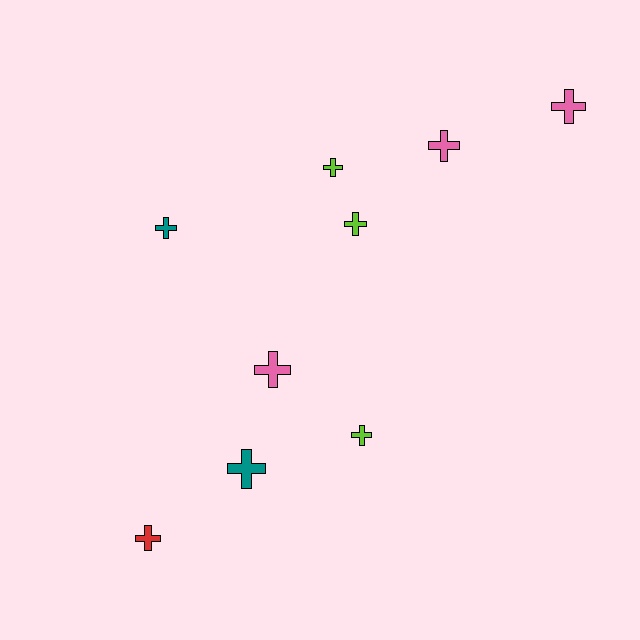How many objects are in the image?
There are 9 objects.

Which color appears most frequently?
Pink, with 3 objects.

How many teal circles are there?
There are no teal circles.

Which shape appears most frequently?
Cross, with 9 objects.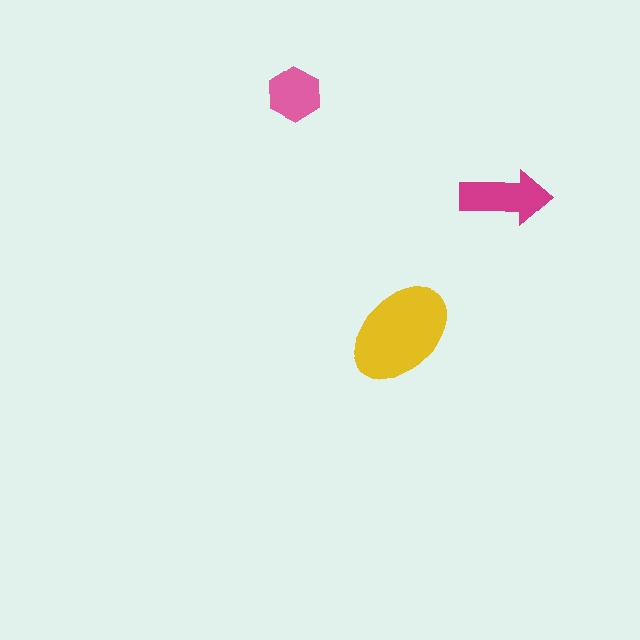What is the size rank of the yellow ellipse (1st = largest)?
1st.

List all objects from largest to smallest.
The yellow ellipse, the magenta arrow, the pink hexagon.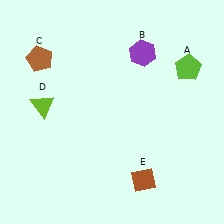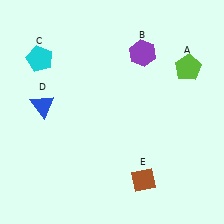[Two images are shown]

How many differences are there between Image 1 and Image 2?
There are 2 differences between the two images.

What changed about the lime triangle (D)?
In Image 1, D is lime. In Image 2, it changed to blue.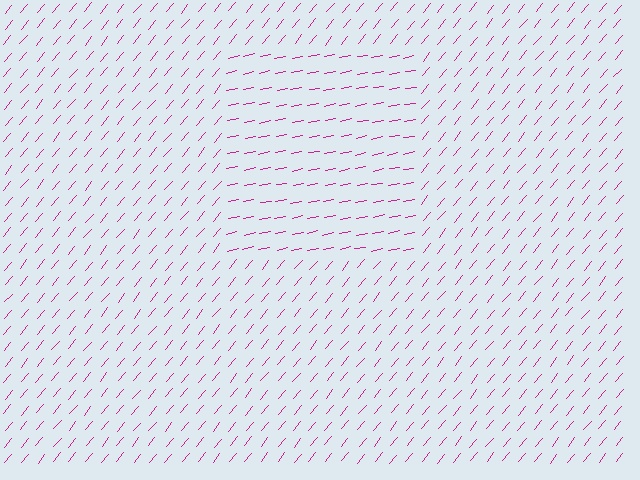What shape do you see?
I see a rectangle.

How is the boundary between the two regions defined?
The boundary is defined purely by a change in line orientation (approximately 39 degrees difference). All lines are the same color and thickness.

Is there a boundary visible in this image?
Yes, there is a texture boundary formed by a change in line orientation.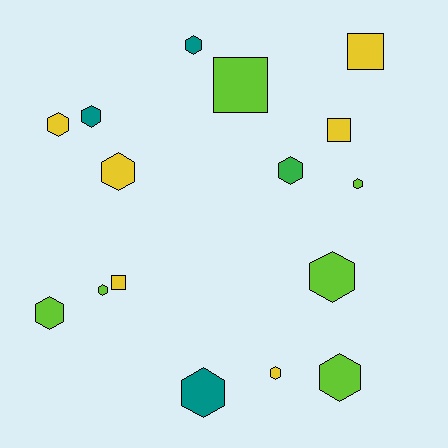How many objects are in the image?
There are 16 objects.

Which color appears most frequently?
Lime, with 6 objects.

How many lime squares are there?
There is 1 lime square.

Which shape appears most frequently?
Hexagon, with 12 objects.